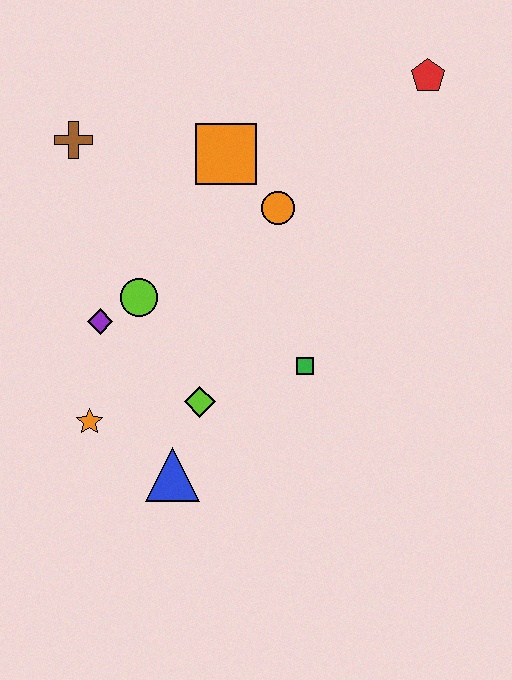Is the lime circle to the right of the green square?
No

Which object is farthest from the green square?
The brown cross is farthest from the green square.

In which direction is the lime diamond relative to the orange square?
The lime diamond is below the orange square.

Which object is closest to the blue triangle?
The lime diamond is closest to the blue triangle.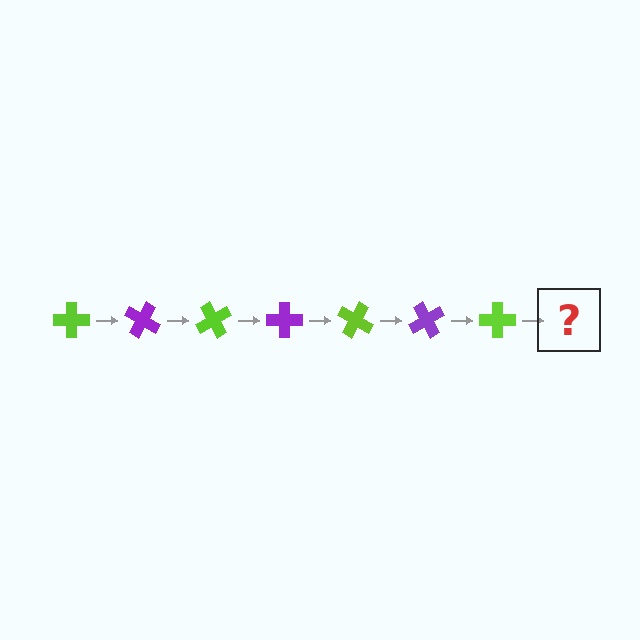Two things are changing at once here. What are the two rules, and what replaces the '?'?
The two rules are that it rotates 30 degrees each step and the color cycles through lime and purple. The '?' should be a purple cross, rotated 210 degrees from the start.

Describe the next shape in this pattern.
It should be a purple cross, rotated 210 degrees from the start.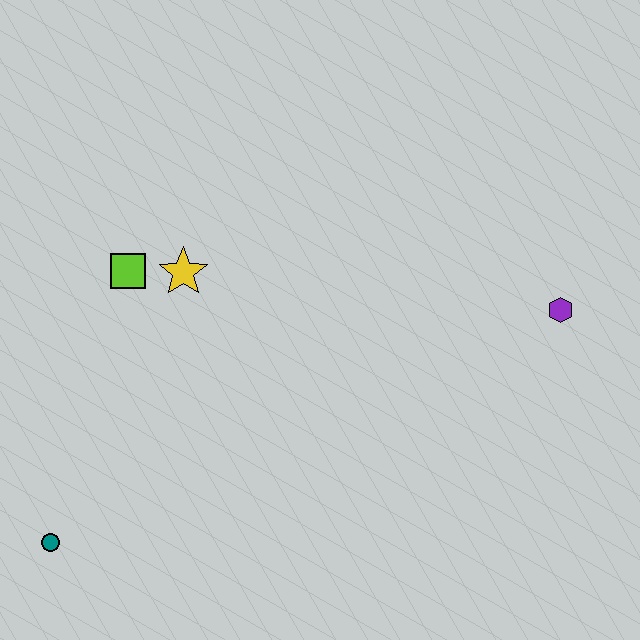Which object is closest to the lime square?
The yellow star is closest to the lime square.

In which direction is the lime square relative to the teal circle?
The lime square is above the teal circle.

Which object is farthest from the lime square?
The purple hexagon is farthest from the lime square.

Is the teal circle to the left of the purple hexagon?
Yes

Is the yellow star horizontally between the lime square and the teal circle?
No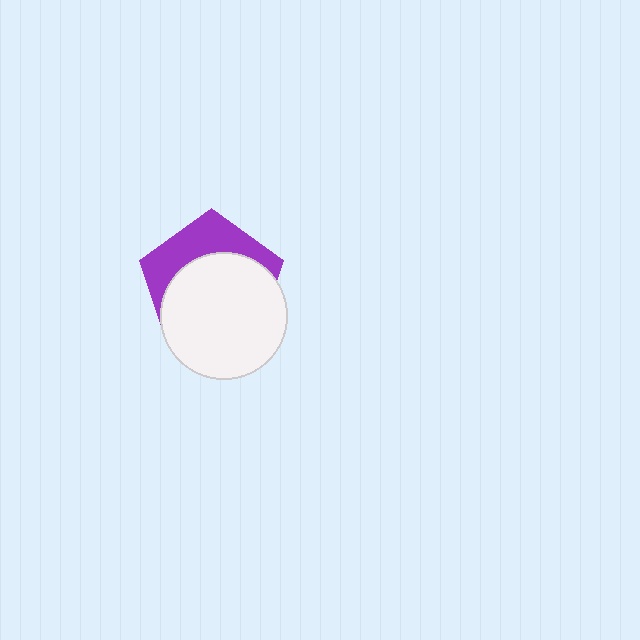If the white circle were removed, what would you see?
You would see the complete purple pentagon.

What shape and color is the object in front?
The object in front is a white circle.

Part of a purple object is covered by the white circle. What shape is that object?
It is a pentagon.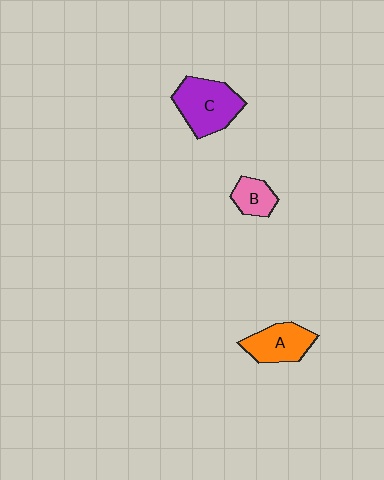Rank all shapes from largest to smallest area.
From largest to smallest: C (purple), A (orange), B (pink).